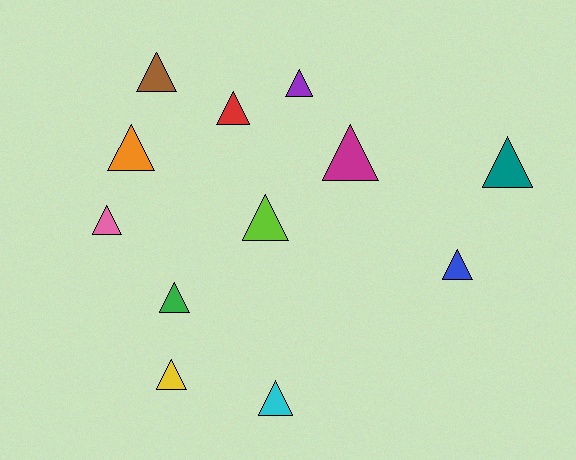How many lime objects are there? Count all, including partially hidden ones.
There is 1 lime object.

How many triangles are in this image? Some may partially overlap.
There are 12 triangles.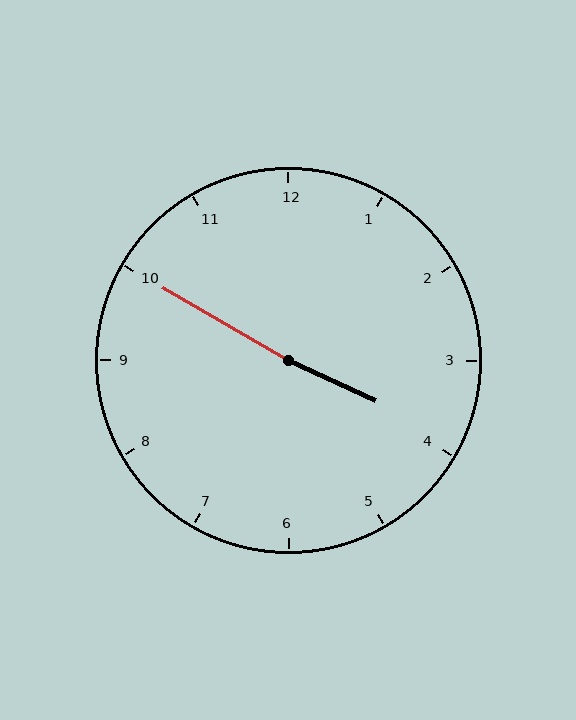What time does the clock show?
3:50.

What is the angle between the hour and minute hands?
Approximately 175 degrees.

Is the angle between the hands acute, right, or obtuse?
It is obtuse.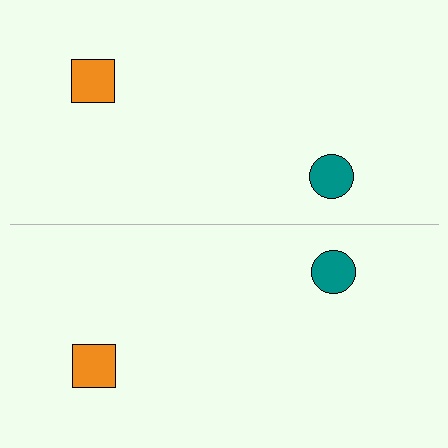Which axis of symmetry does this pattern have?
The pattern has a horizontal axis of symmetry running through the center of the image.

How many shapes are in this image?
There are 4 shapes in this image.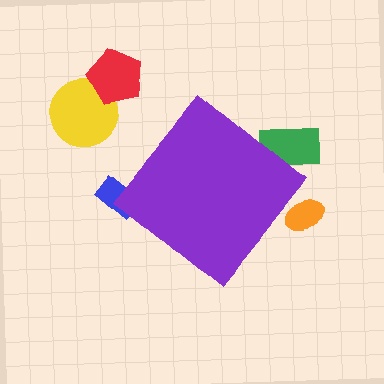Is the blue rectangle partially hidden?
Yes, the blue rectangle is partially hidden behind the purple diamond.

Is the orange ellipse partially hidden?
Yes, the orange ellipse is partially hidden behind the purple diamond.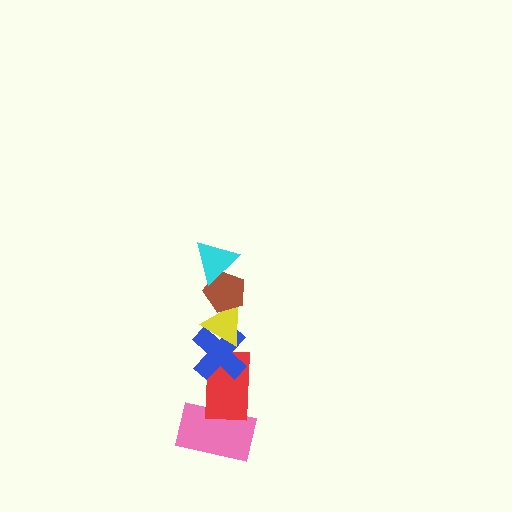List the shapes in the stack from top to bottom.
From top to bottom: the cyan triangle, the brown pentagon, the yellow triangle, the blue cross, the red rectangle, the pink rectangle.